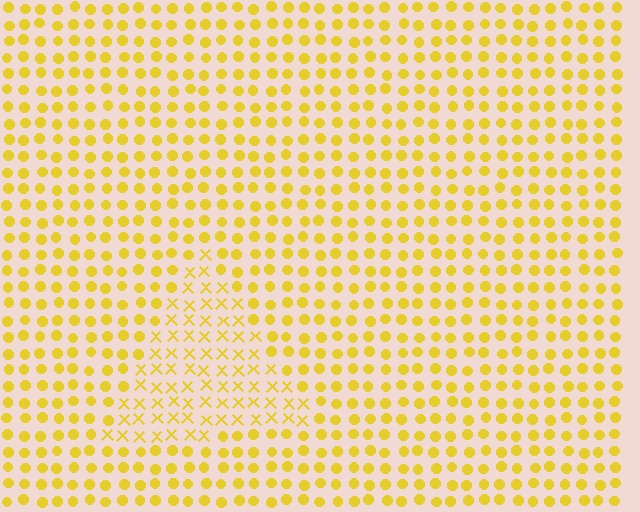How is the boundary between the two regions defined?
The boundary is defined by a change in element shape: X marks inside vs. circles outside. All elements share the same color and spacing.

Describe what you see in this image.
The image is filled with small yellow elements arranged in a uniform grid. A triangle-shaped region contains X marks, while the surrounding area contains circles. The boundary is defined purely by the change in element shape.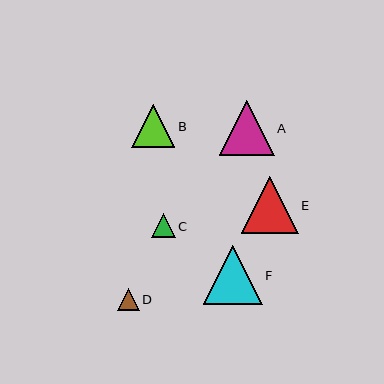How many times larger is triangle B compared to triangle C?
Triangle B is approximately 1.8 times the size of triangle C.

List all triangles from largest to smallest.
From largest to smallest: F, E, A, B, C, D.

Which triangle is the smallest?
Triangle D is the smallest with a size of approximately 22 pixels.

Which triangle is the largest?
Triangle F is the largest with a size of approximately 59 pixels.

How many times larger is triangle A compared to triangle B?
Triangle A is approximately 1.3 times the size of triangle B.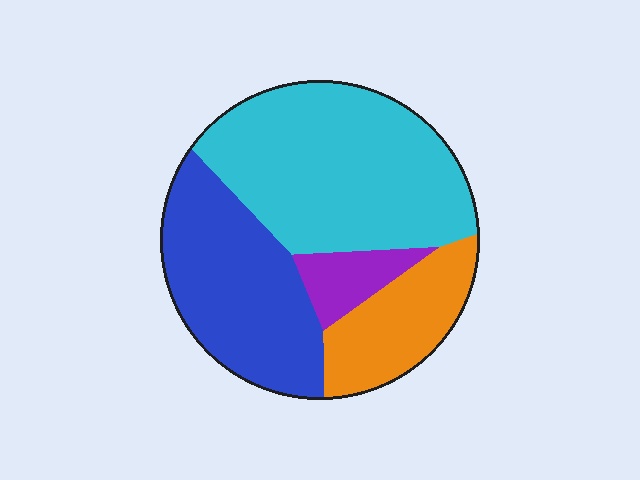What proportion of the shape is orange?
Orange covers about 15% of the shape.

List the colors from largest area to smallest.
From largest to smallest: cyan, blue, orange, purple.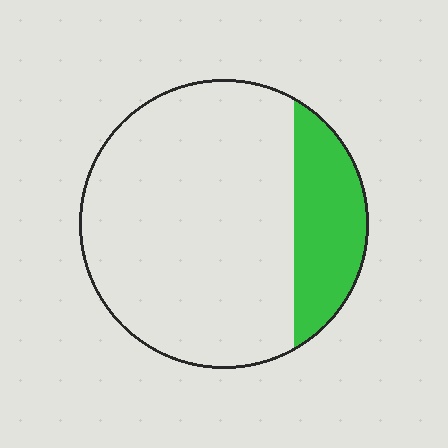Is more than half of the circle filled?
No.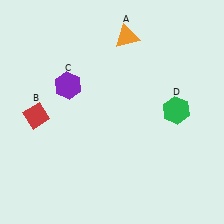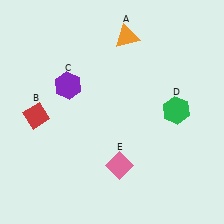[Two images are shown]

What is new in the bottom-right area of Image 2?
A pink diamond (E) was added in the bottom-right area of Image 2.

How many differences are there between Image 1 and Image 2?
There is 1 difference between the two images.